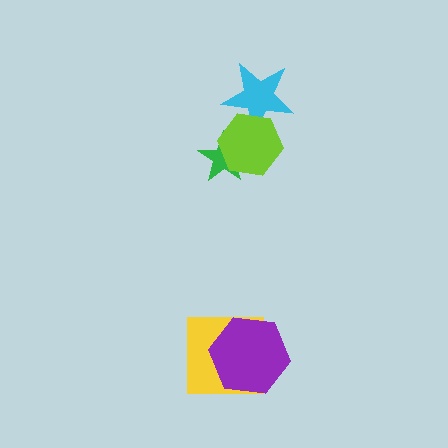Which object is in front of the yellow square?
The purple hexagon is in front of the yellow square.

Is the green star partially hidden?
Yes, it is partially covered by another shape.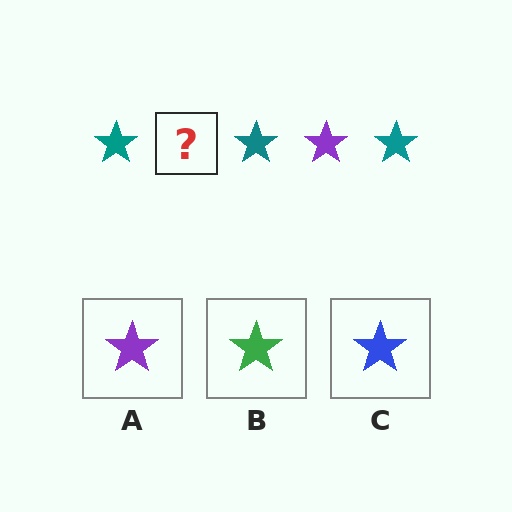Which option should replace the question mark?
Option A.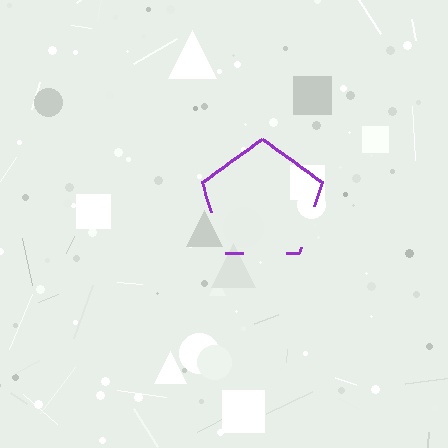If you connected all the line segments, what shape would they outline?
They would outline a pentagon.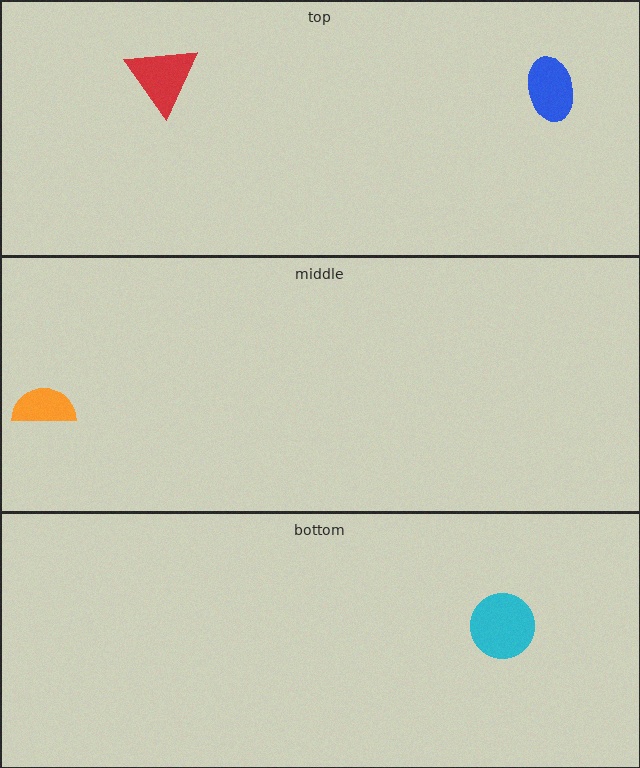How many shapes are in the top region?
2.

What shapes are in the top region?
The blue ellipse, the red triangle.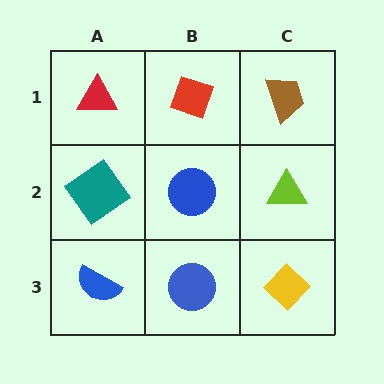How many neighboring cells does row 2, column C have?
3.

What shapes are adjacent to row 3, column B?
A blue circle (row 2, column B), a blue semicircle (row 3, column A), a yellow diamond (row 3, column C).